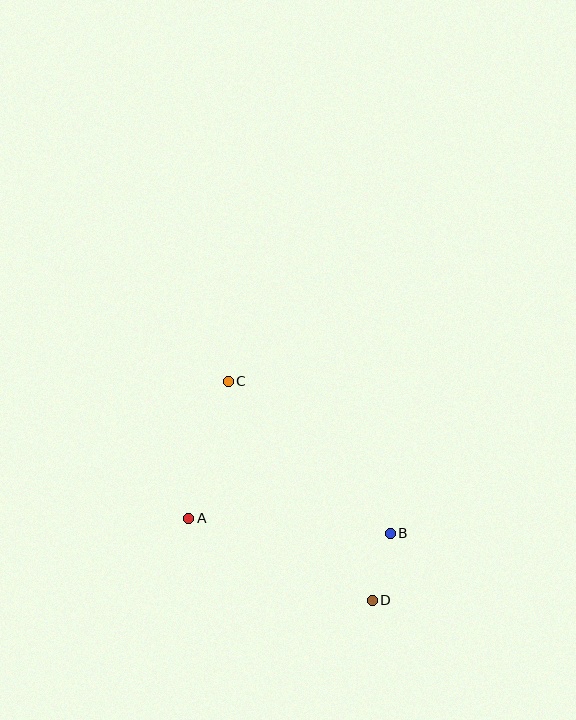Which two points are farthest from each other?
Points C and D are farthest from each other.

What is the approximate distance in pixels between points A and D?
The distance between A and D is approximately 201 pixels.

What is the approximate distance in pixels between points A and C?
The distance between A and C is approximately 142 pixels.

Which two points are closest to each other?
Points B and D are closest to each other.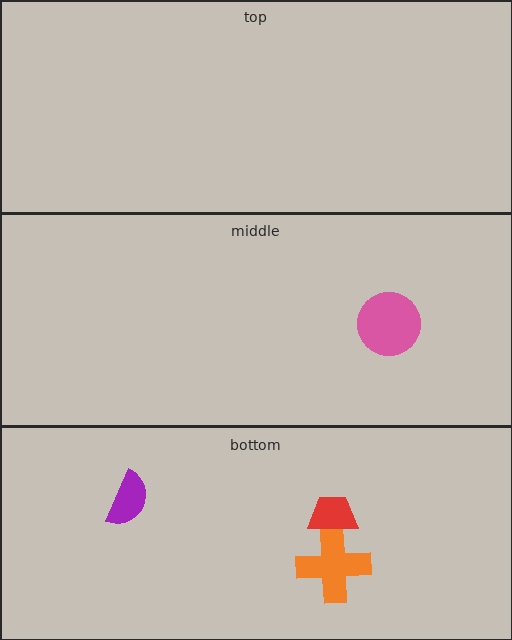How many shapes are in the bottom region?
3.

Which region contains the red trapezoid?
The bottom region.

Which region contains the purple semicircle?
The bottom region.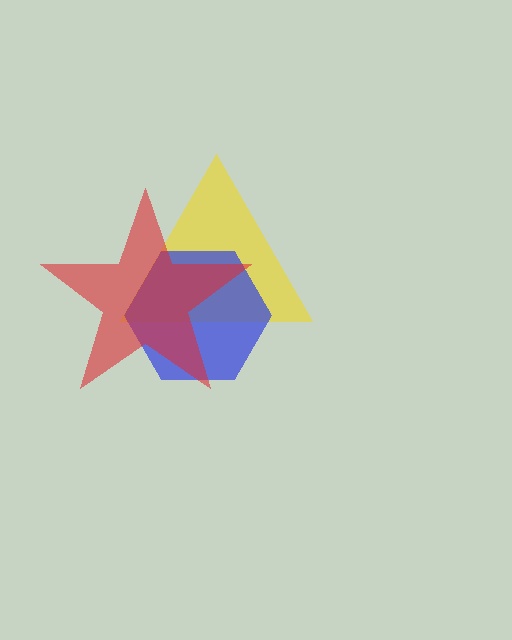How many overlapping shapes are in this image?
There are 3 overlapping shapes in the image.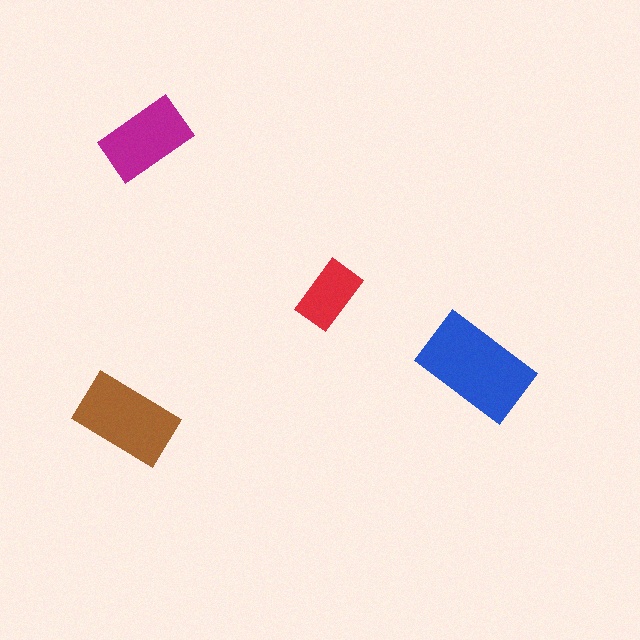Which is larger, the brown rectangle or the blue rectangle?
The blue one.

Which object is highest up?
The magenta rectangle is topmost.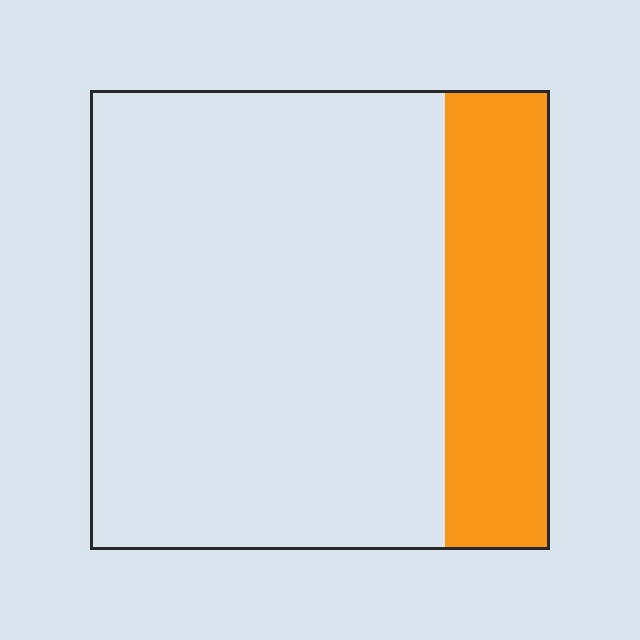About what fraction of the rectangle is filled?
About one quarter (1/4).